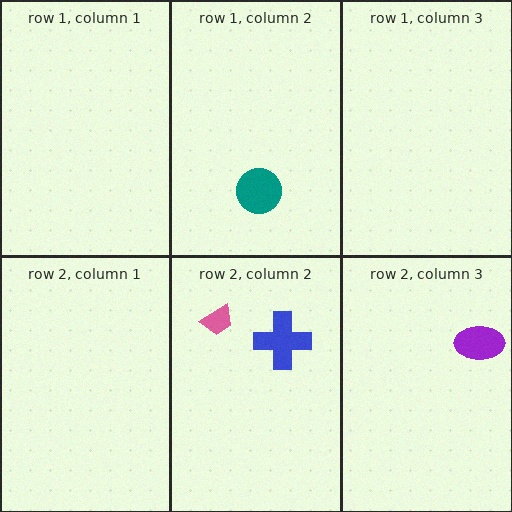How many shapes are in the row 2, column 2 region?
2.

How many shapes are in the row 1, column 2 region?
1.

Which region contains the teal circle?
The row 1, column 2 region.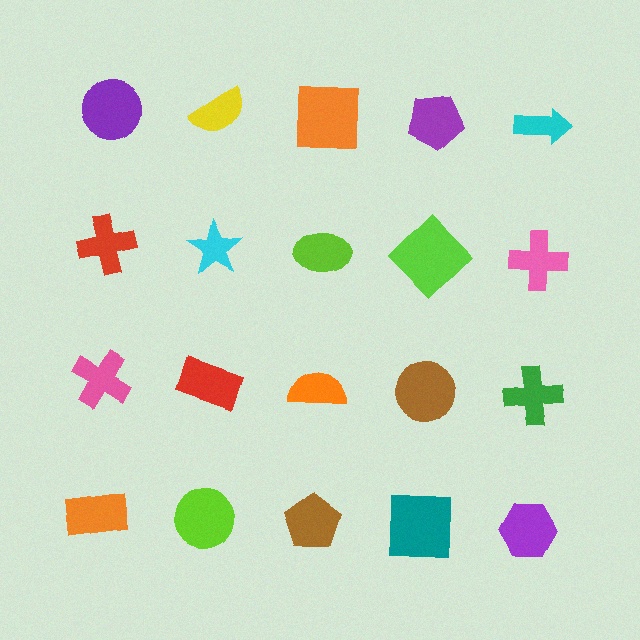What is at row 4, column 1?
An orange rectangle.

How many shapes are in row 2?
5 shapes.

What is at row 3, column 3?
An orange semicircle.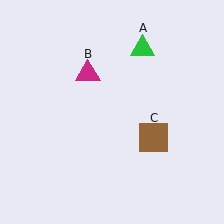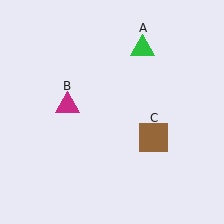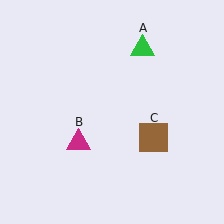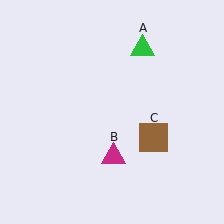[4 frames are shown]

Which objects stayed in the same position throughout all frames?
Green triangle (object A) and brown square (object C) remained stationary.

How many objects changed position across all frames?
1 object changed position: magenta triangle (object B).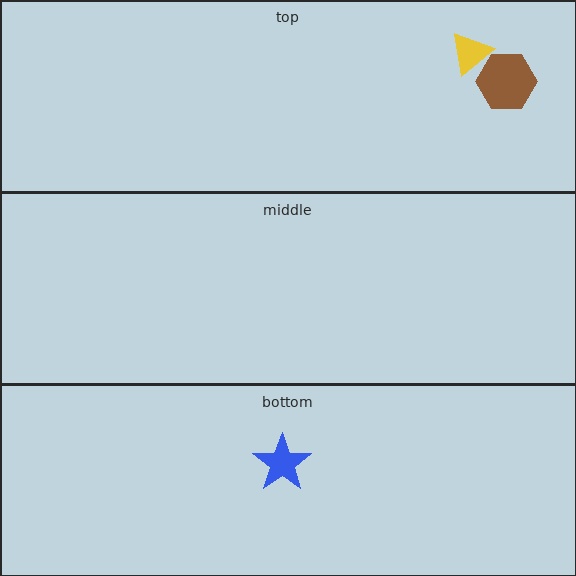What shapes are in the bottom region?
The blue star.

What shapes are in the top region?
The brown hexagon, the yellow triangle.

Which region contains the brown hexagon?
The top region.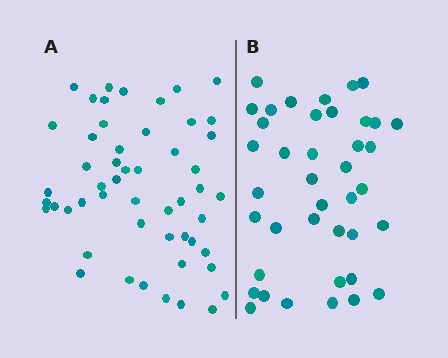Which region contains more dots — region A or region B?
Region A (the left region) has more dots.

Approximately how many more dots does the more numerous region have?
Region A has roughly 12 or so more dots than region B.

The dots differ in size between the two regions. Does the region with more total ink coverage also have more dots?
No. Region B has more total ink coverage because its dots are larger, but region A actually contains more individual dots. Total area can be misleading — the number of items is what matters here.